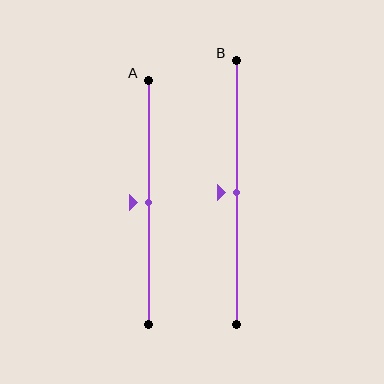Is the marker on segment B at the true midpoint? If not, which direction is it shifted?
Yes, the marker on segment B is at the true midpoint.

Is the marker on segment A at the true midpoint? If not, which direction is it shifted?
Yes, the marker on segment A is at the true midpoint.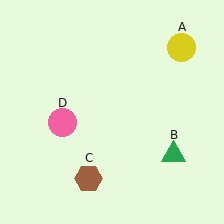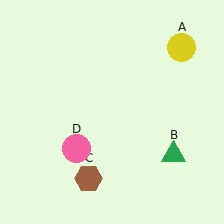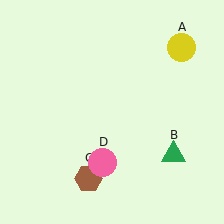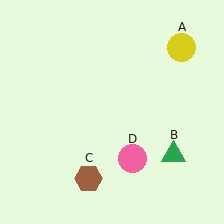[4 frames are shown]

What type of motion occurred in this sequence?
The pink circle (object D) rotated counterclockwise around the center of the scene.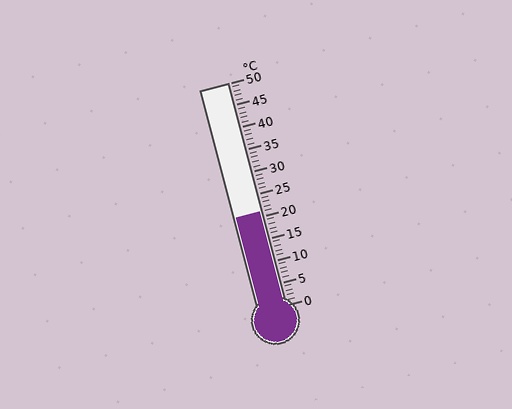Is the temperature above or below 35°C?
The temperature is below 35°C.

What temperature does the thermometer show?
The thermometer shows approximately 21°C.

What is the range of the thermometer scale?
The thermometer scale ranges from 0°C to 50°C.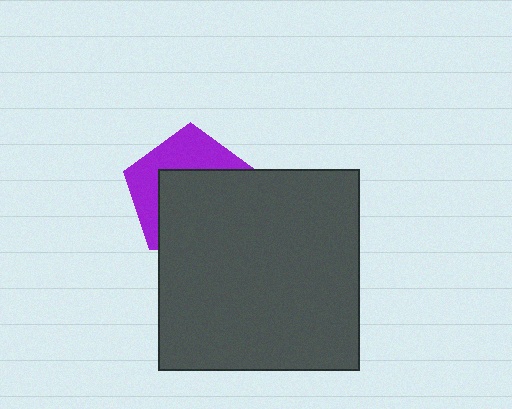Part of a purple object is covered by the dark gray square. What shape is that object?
It is a pentagon.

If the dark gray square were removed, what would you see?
You would see the complete purple pentagon.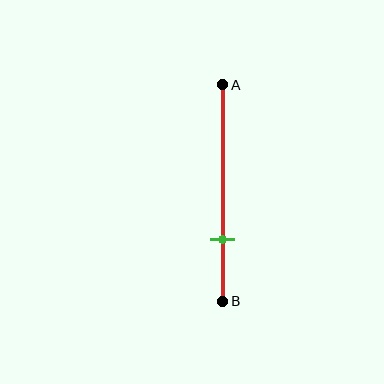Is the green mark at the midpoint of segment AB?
No, the mark is at about 70% from A, not at the 50% midpoint.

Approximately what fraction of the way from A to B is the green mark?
The green mark is approximately 70% of the way from A to B.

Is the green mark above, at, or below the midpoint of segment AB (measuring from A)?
The green mark is below the midpoint of segment AB.